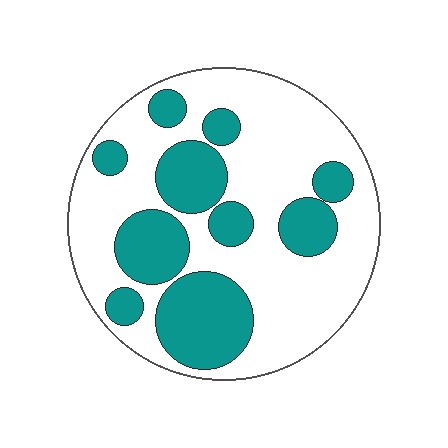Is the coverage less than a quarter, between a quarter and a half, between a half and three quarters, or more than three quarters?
Between a quarter and a half.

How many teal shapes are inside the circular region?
10.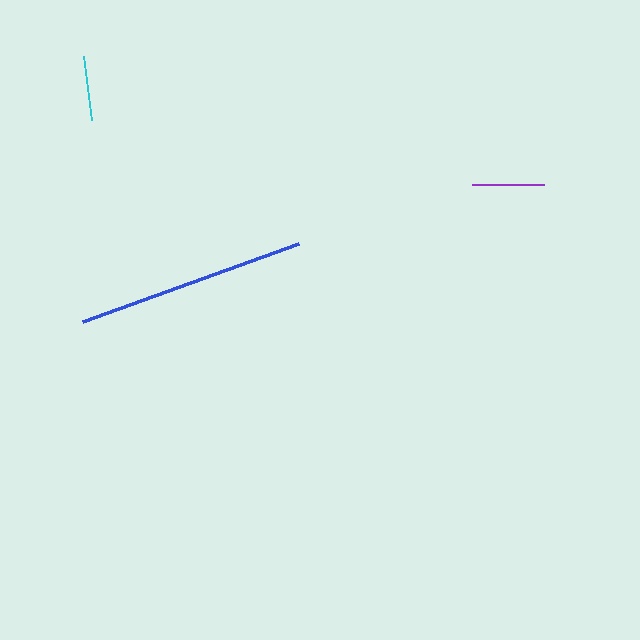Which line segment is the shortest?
The cyan line is the shortest at approximately 65 pixels.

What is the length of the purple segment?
The purple segment is approximately 72 pixels long.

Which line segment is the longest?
The blue line is the longest at approximately 229 pixels.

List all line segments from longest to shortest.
From longest to shortest: blue, purple, cyan.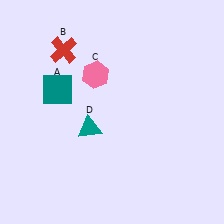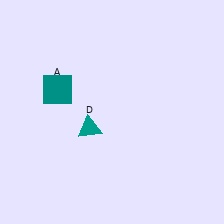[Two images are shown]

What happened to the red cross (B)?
The red cross (B) was removed in Image 2. It was in the top-left area of Image 1.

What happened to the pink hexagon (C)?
The pink hexagon (C) was removed in Image 2. It was in the top-left area of Image 1.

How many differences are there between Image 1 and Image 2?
There are 2 differences between the two images.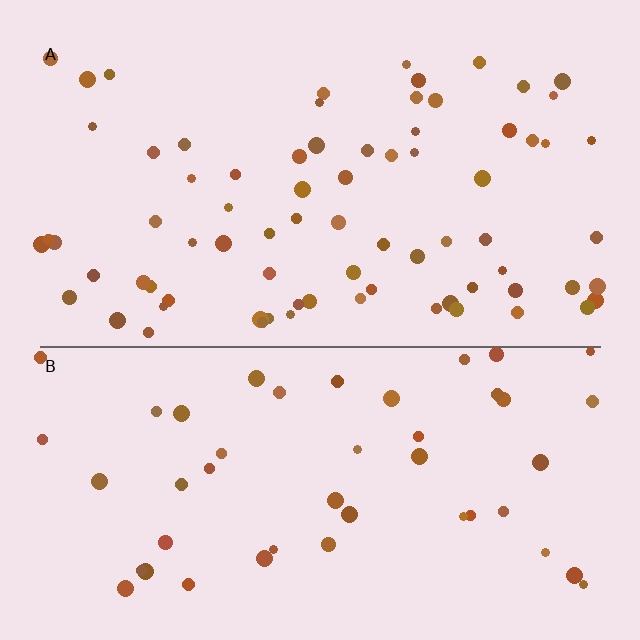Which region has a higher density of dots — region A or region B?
A (the top).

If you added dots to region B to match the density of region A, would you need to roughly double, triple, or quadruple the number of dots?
Approximately double.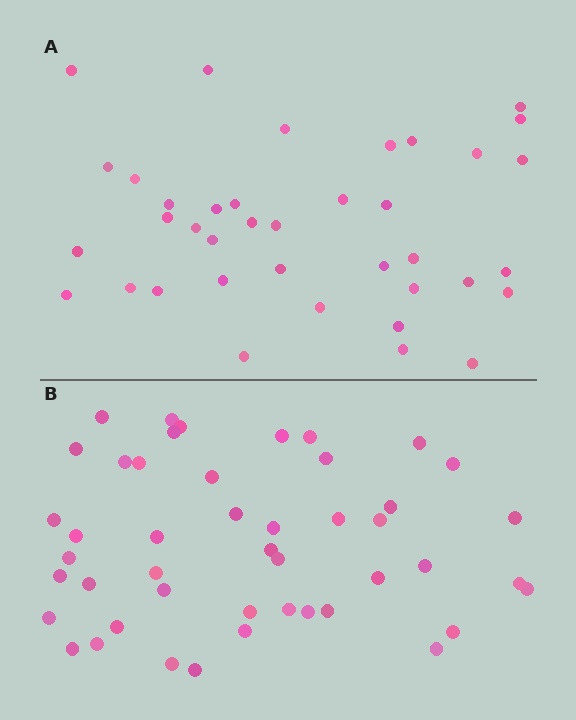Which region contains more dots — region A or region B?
Region B (the bottom region) has more dots.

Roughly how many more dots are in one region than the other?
Region B has roughly 8 or so more dots than region A.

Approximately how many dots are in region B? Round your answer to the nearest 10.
About 50 dots. (The exact count is 46, which rounds to 50.)